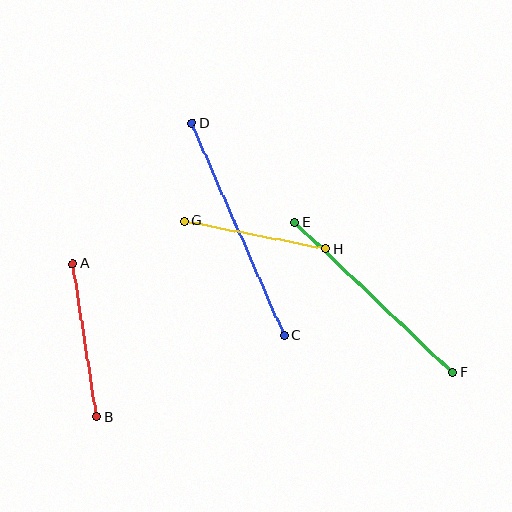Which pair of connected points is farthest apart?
Points C and D are farthest apart.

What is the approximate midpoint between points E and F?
The midpoint is at approximately (374, 297) pixels.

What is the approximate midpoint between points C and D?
The midpoint is at approximately (238, 229) pixels.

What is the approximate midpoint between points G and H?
The midpoint is at approximately (255, 235) pixels.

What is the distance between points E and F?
The distance is approximately 218 pixels.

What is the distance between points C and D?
The distance is approximately 232 pixels.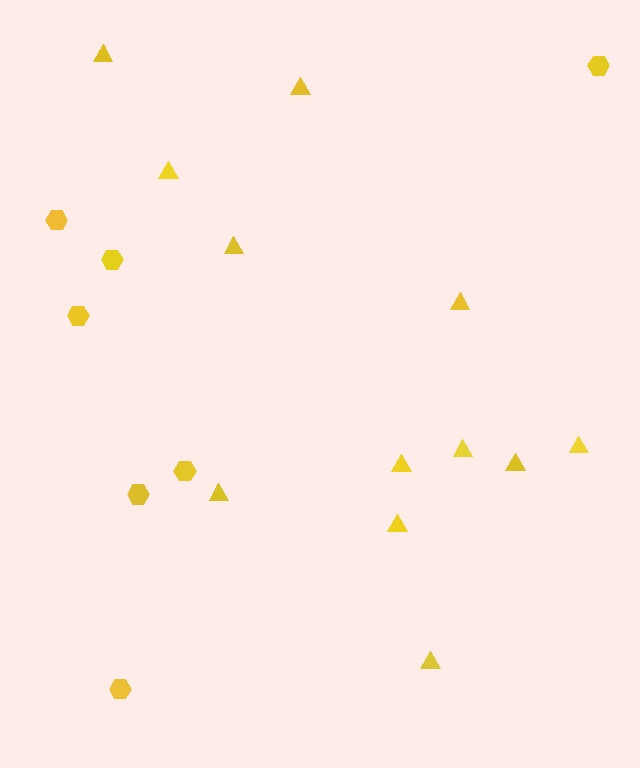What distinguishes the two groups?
There are 2 groups: one group of hexagons (7) and one group of triangles (12).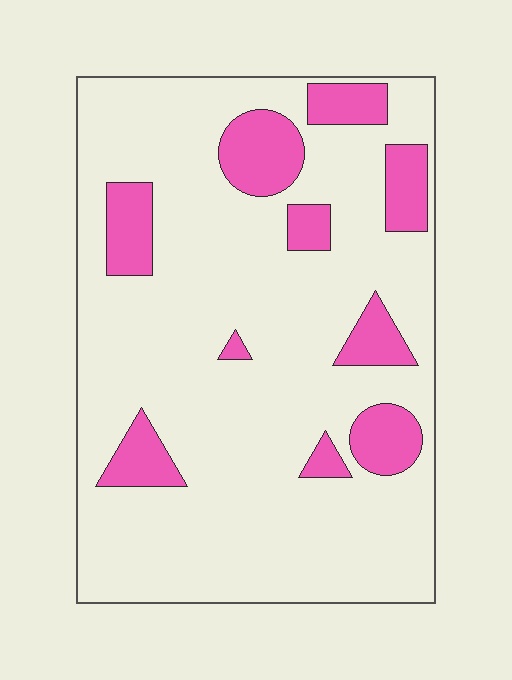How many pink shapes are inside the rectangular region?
10.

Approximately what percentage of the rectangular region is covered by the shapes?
Approximately 15%.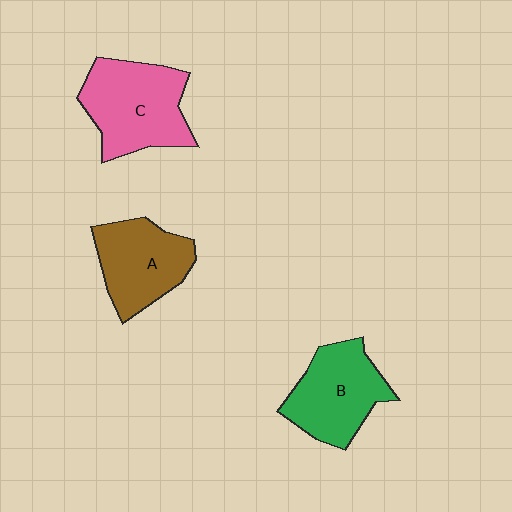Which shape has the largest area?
Shape C (pink).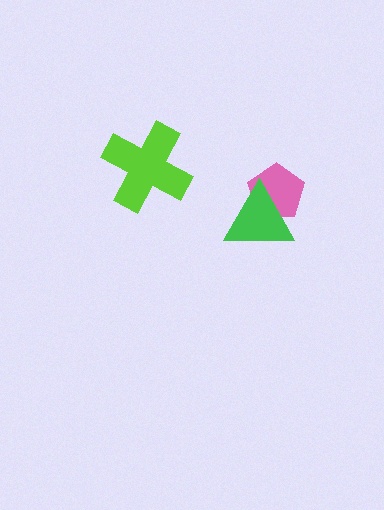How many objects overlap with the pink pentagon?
1 object overlaps with the pink pentagon.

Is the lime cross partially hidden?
No, no other shape covers it.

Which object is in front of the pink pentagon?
The green triangle is in front of the pink pentagon.